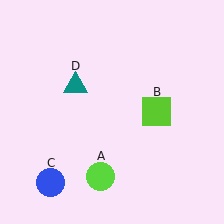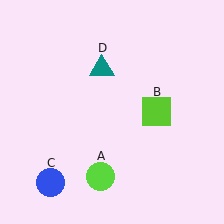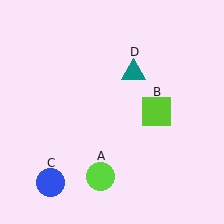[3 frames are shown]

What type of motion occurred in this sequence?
The teal triangle (object D) rotated clockwise around the center of the scene.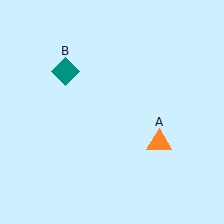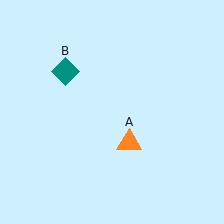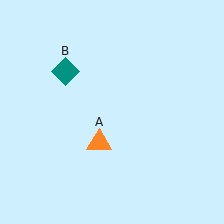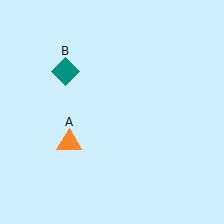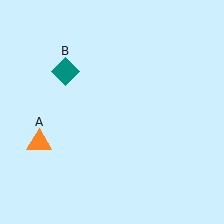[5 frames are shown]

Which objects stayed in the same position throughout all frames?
Teal diamond (object B) remained stationary.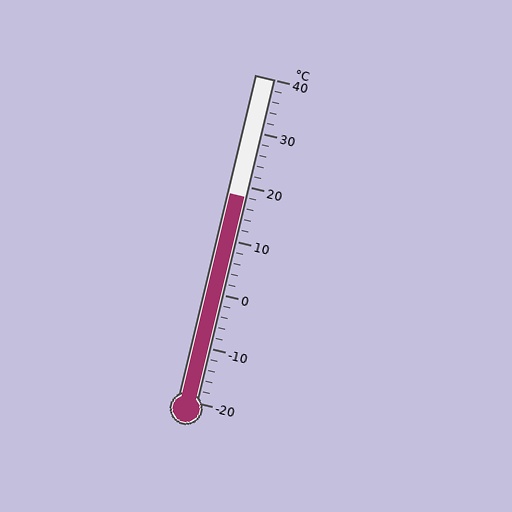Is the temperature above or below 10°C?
The temperature is above 10°C.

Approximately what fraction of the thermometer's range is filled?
The thermometer is filled to approximately 65% of its range.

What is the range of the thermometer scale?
The thermometer scale ranges from -20°C to 40°C.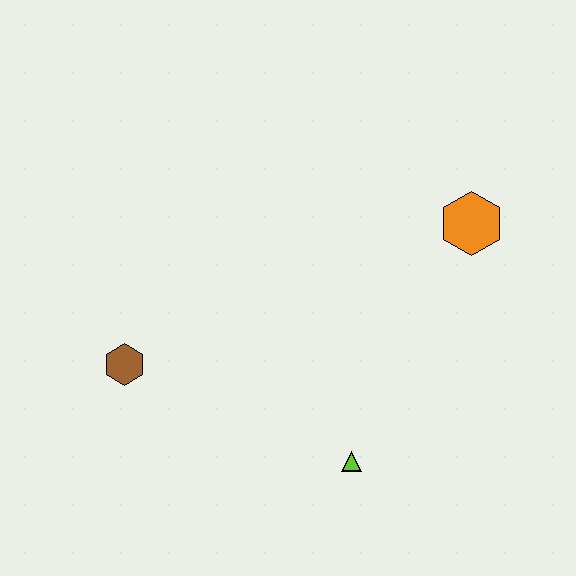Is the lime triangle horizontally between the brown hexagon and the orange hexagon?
Yes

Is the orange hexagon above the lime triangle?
Yes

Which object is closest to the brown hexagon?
The lime triangle is closest to the brown hexagon.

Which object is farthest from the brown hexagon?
The orange hexagon is farthest from the brown hexagon.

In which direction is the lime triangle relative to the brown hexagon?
The lime triangle is to the right of the brown hexagon.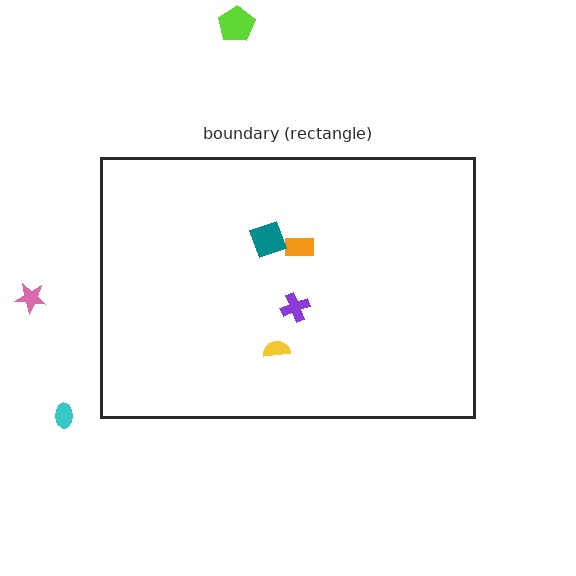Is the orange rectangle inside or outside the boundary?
Inside.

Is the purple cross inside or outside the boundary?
Inside.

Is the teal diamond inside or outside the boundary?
Inside.